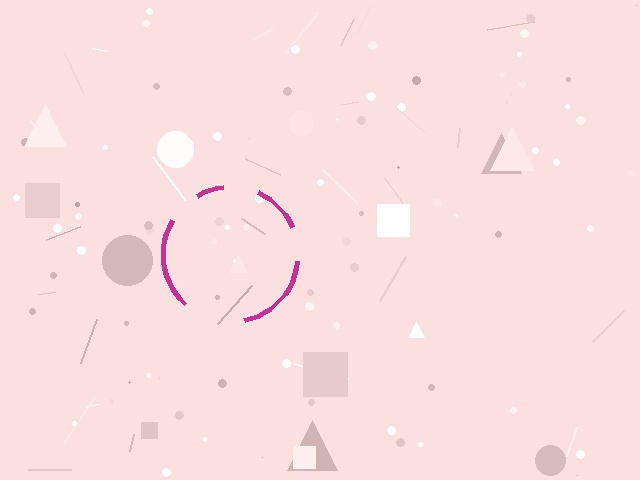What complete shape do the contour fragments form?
The contour fragments form a circle.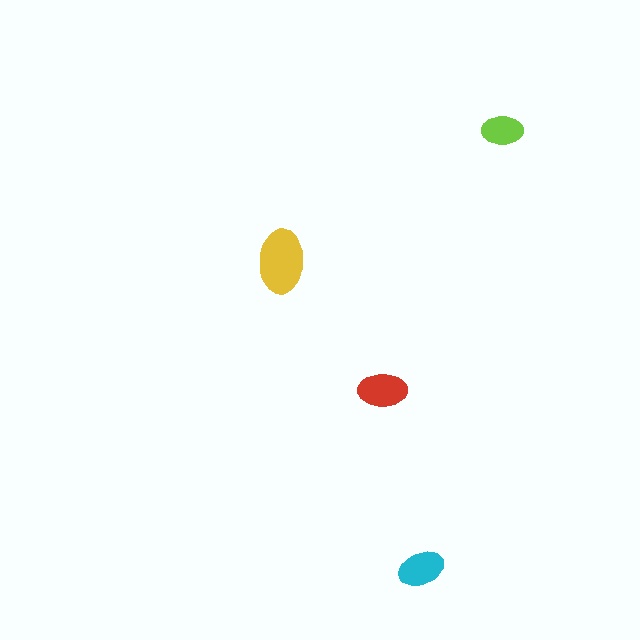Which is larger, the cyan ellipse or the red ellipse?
The red one.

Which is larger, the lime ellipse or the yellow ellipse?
The yellow one.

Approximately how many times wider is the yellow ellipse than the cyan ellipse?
About 1.5 times wider.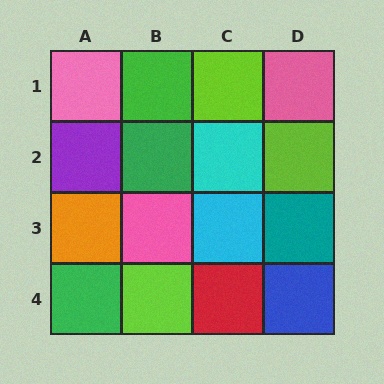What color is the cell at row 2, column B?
Green.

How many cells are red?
1 cell is red.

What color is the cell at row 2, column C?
Cyan.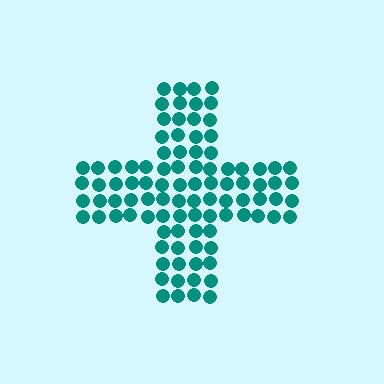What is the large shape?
The large shape is a cross.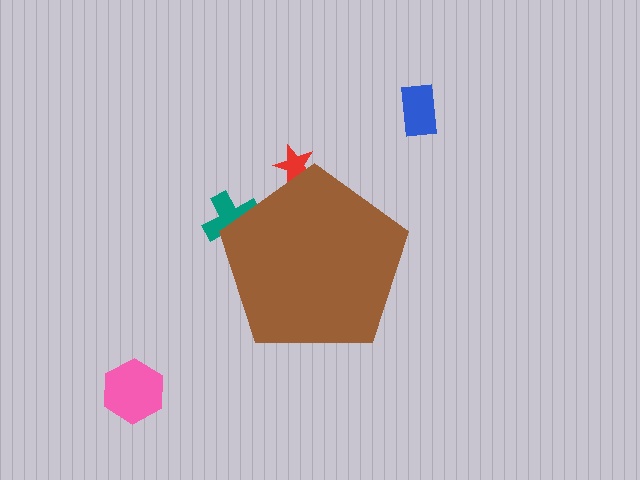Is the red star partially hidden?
Yes, the red star is partially hidden behind the brown pentagon.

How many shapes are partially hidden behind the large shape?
2 shapes are partially hidden.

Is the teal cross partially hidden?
Yes, the teal cross is partially hidden behind the brown pentagon.